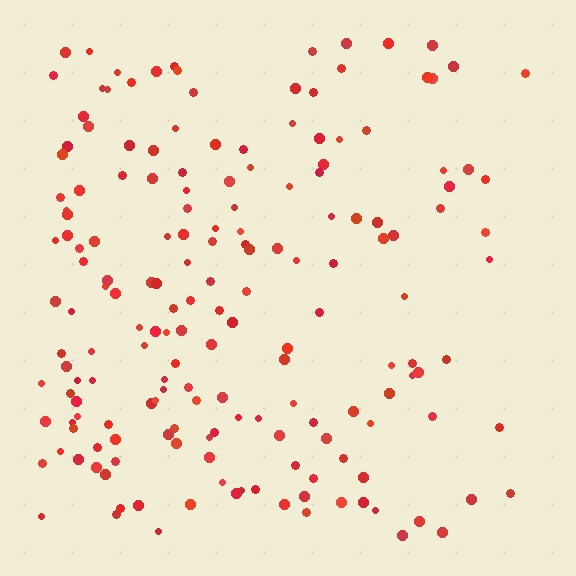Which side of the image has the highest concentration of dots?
The left.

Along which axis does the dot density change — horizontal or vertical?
Horizontal.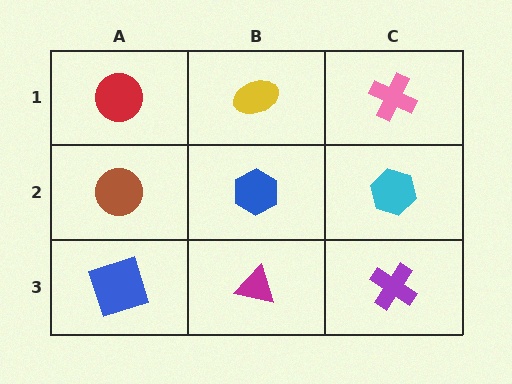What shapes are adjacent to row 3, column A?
A brown circle (row 2, column A), a magenta triangle (row 3, column B).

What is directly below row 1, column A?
A brown circle.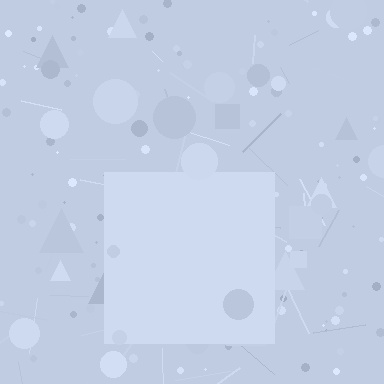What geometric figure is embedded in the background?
A square is embedded in the background.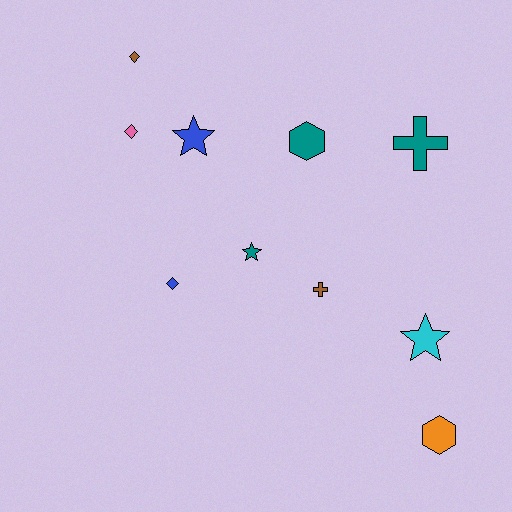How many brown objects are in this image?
There are 2 brown objects.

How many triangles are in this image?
There are no triangles.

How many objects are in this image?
There are 10 objects.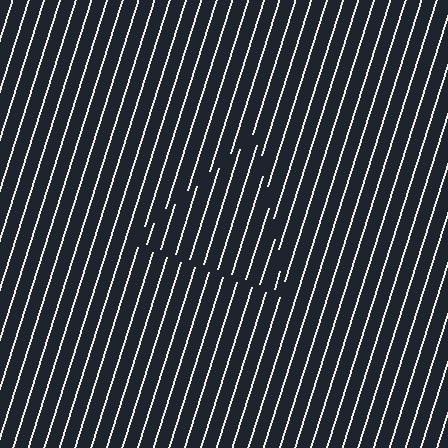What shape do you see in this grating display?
An illusory triangle. The interior of the shape contains the same grating, shifted by half a period — the contour is defined by the phase discontinuity where line-ends from the inner and outer gratings abut.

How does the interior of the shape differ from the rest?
The interior of the shape contains the same grating, shifted by half a period — the contour is defined by the phase discontinuity where line-ends from the inner and outer gratings abut.